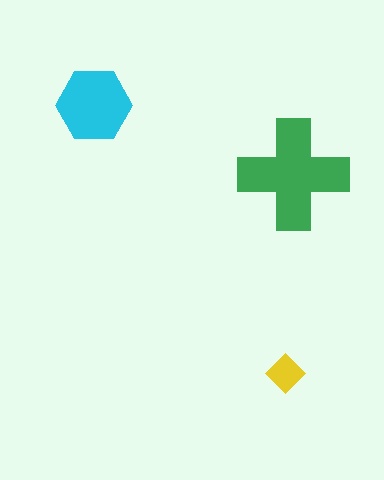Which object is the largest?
The green cross.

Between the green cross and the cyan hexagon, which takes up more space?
The green cross.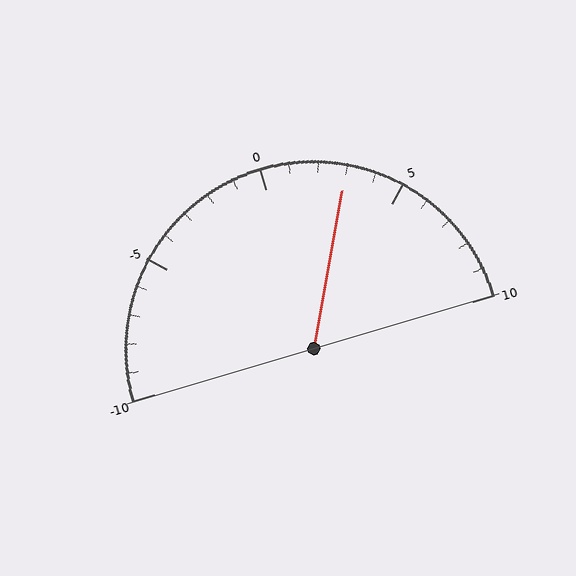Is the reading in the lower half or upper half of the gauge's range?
The reading is in the upper half of the range (-10 to 10).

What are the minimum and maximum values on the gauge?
The gauge ranges from -10 to 10.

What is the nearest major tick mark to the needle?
The nearest major tick mark is 5.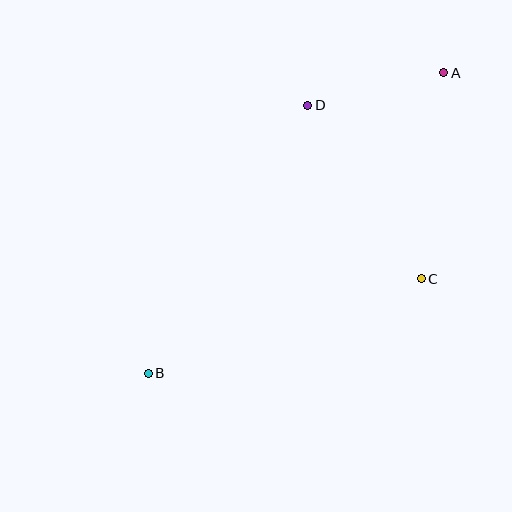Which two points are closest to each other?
Points A and D are closest to each other.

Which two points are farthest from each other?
Points A and B are farthest from each other.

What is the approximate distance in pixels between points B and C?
The distance between B and C is approximately 289 pixels.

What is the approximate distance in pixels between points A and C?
The distance between A and C is approximately 208 pixels.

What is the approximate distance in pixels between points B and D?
The distance between B and D is approximately 311 pixels.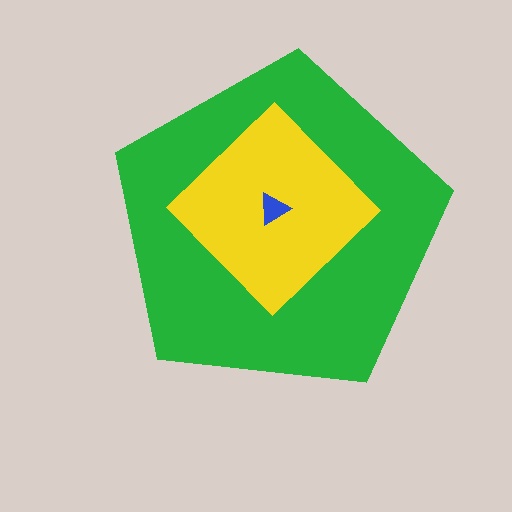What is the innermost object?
The blue triangle.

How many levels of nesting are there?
3.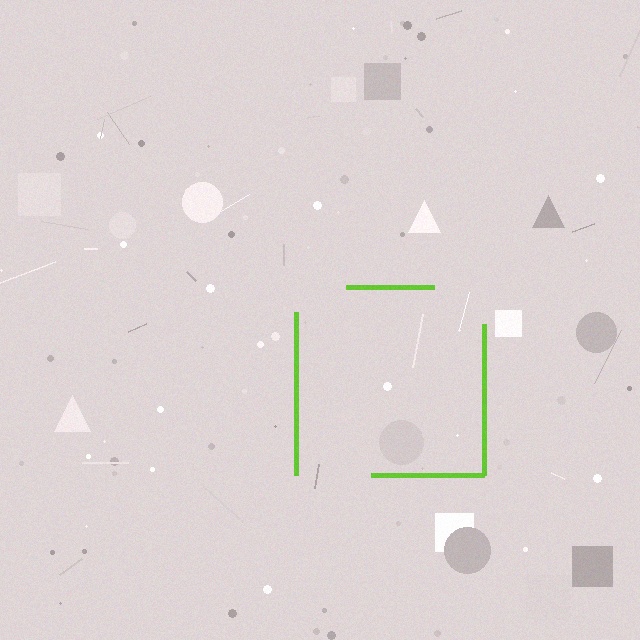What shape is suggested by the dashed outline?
The dashed outline suggests a square.